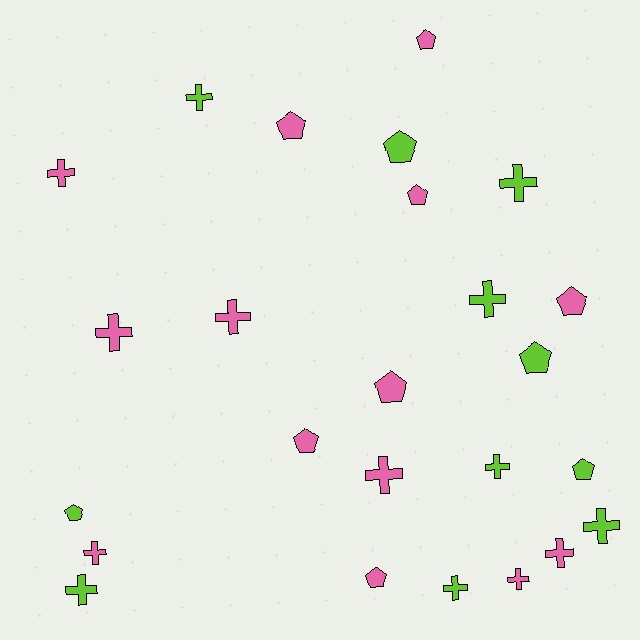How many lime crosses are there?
There are 7 lime crosses.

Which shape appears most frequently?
Cross, with 14 objects.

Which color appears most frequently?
Pink, with 14 objects.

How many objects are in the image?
There are 25 objects.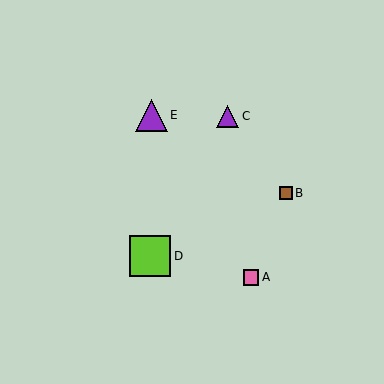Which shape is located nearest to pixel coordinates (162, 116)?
The purple triangle (labeled E) at (151, 115) is nearest to that location.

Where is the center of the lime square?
The center of the lime square is at (150, 256).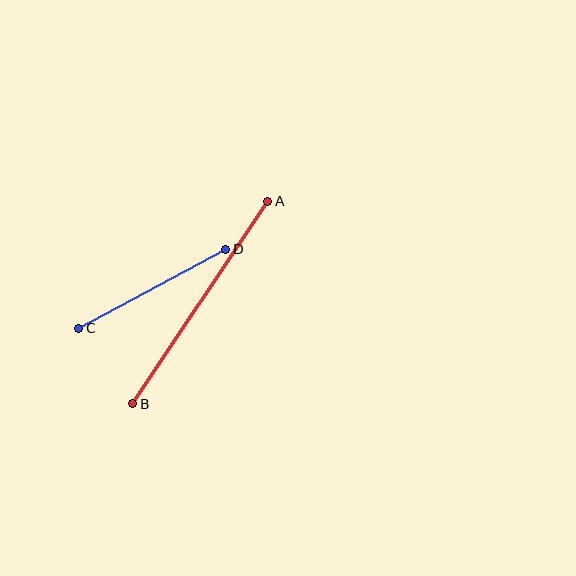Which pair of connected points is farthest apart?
Points A and B are farthest apart.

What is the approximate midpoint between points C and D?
The midpoint is at approximately (152, 289) pixels.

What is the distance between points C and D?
The distance is approximately 167 pixels.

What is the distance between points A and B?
The distance is approximately 244 pixels.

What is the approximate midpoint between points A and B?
The midpoint is at approximately (200, 303) pixels.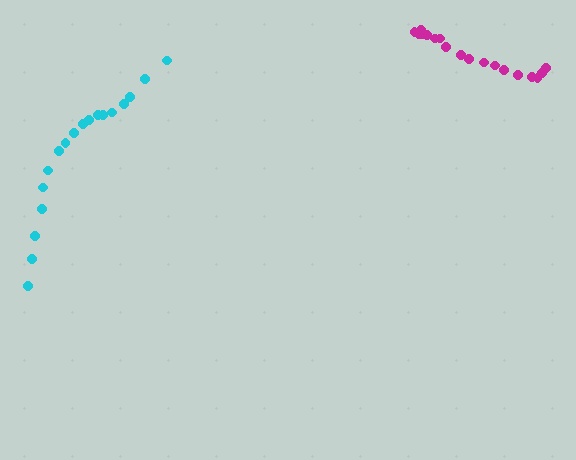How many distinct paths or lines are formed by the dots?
There are 2 distinct paths.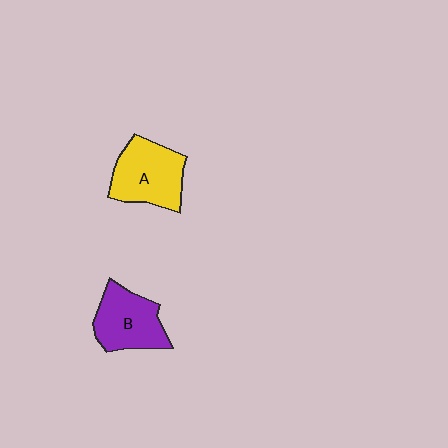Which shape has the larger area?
Shape A (yellow).